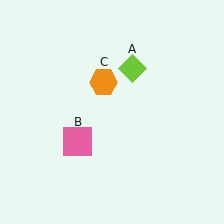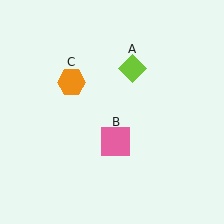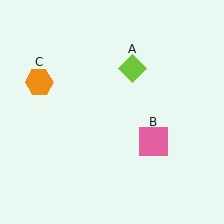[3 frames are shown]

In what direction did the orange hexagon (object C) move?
The orange hexagon (object C) moved left.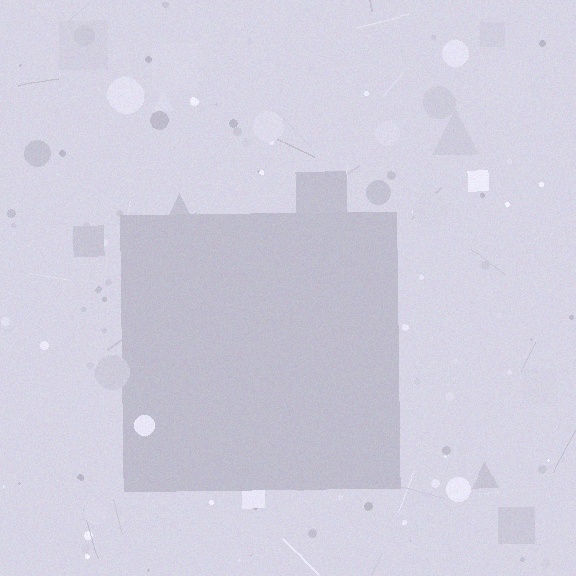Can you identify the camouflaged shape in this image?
The camouflaged shape is a square.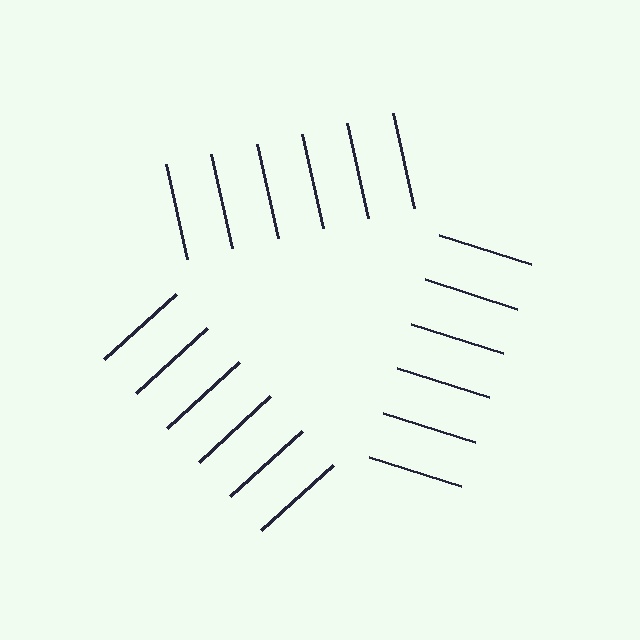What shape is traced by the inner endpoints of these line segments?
An illusory triangle — the line segments terminate on its edges but no continuous stroke is drawn.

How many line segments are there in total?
18 — 6 along each of the 3 edges.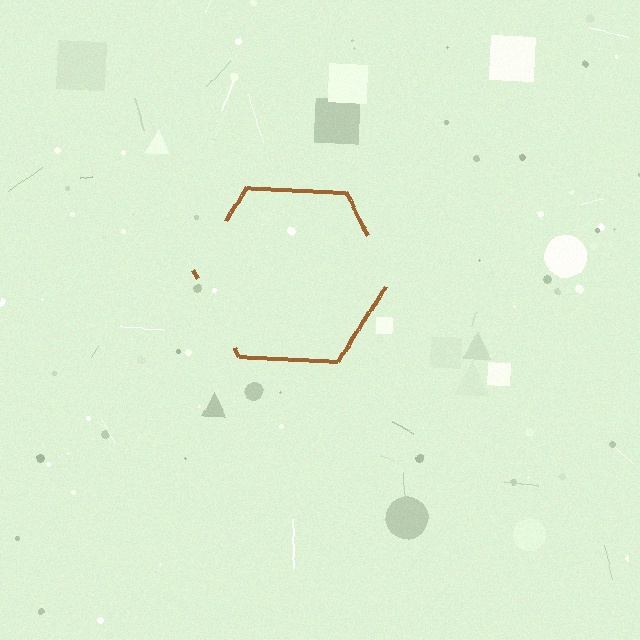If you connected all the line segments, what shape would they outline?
They would outline a hexagon.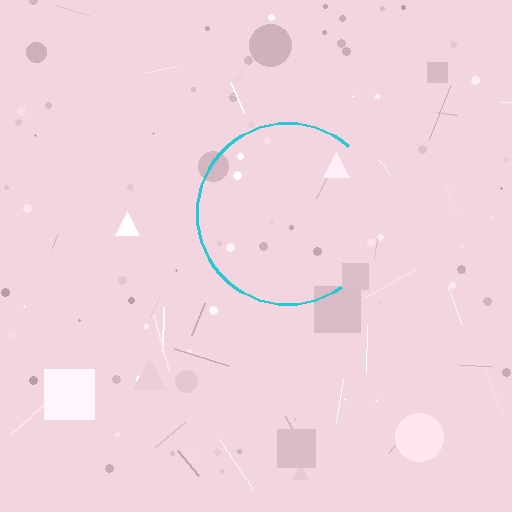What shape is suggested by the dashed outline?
The dashed outline suggests a circle.